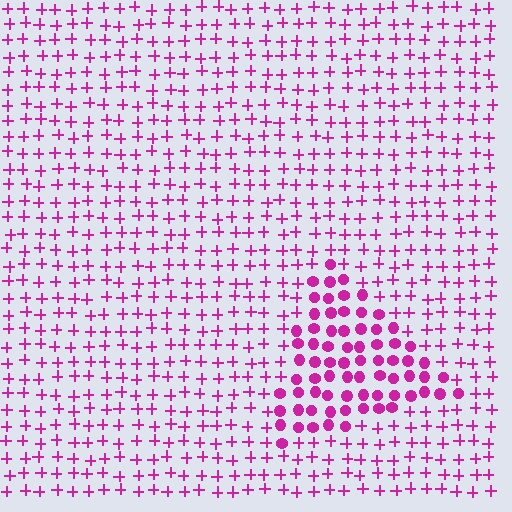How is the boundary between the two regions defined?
The boundary is defined by a change in element shape: circles inside vs. plus signs outside. All elements share the same color and spacing.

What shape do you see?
I see a triangle.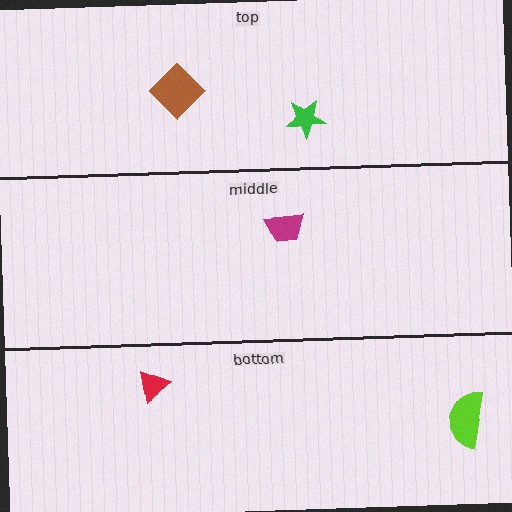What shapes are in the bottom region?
The red triangle, the lime semicircle.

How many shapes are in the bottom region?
2.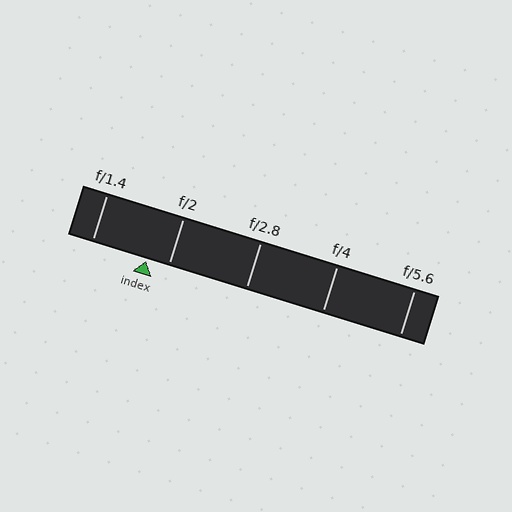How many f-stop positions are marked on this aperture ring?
There are 5 f-stop positions marked.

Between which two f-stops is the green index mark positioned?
The index mark is between f/1.4 and f/2.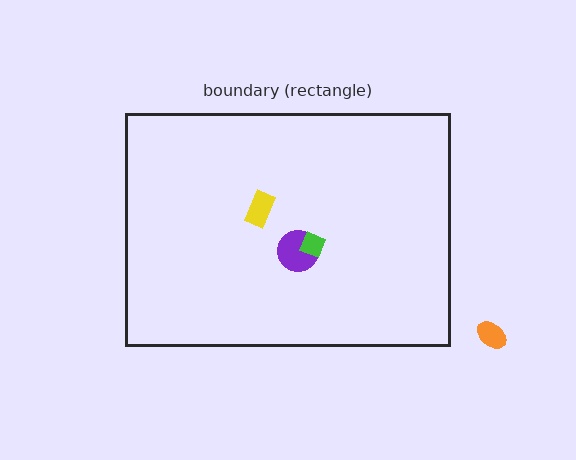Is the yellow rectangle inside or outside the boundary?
Inside.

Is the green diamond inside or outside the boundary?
Inside.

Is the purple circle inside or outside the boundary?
Inside.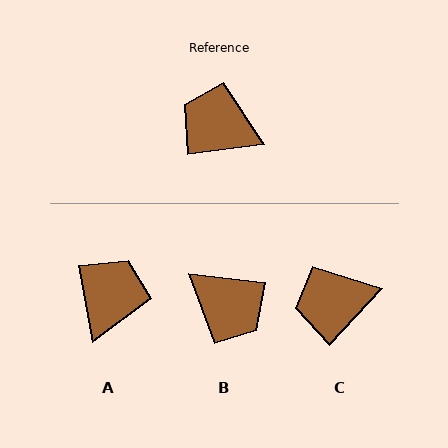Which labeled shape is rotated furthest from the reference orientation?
B, about 166 degrees away.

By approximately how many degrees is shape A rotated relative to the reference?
Approximately 88 degrees clockwise.